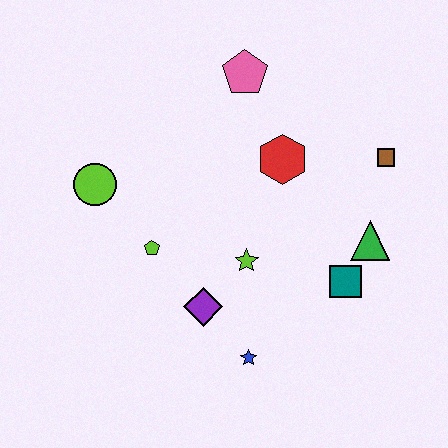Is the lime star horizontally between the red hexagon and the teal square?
No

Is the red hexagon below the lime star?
No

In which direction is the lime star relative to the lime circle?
The lime star is to the right of the lime circle.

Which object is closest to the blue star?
The purple diamond is closest to the blue star.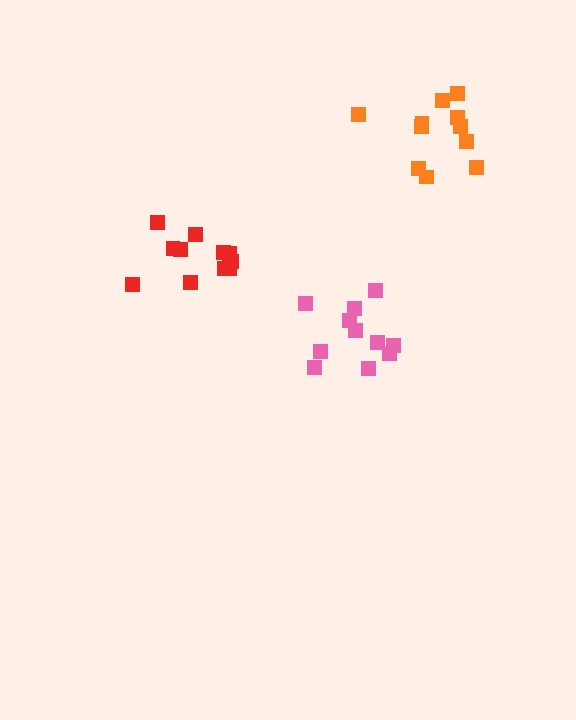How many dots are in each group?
Group 1: 11 dots, Group 2: 11 dots, Group 3: 11 dots (33 total).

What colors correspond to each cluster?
The clusters are colored: red, orange, pink.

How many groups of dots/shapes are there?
There are 3 groups.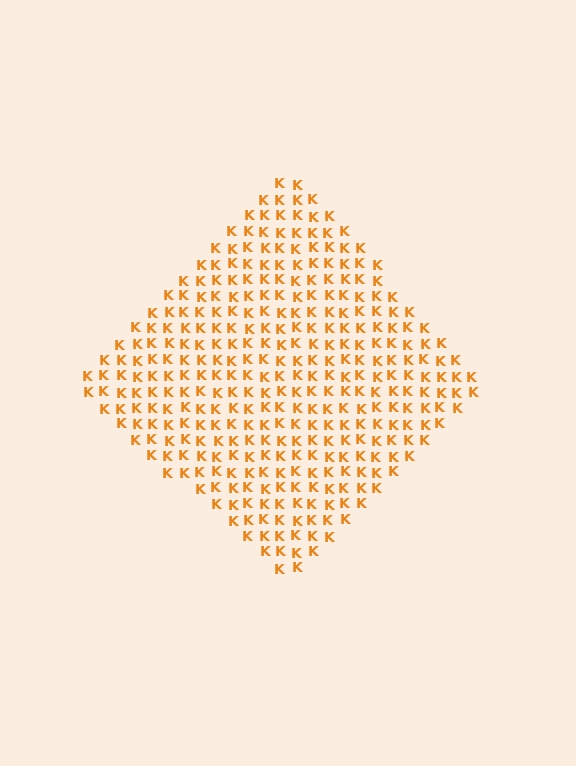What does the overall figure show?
The overall figure shows a diamond.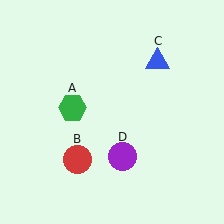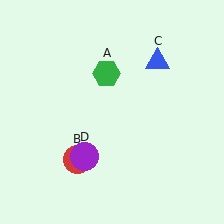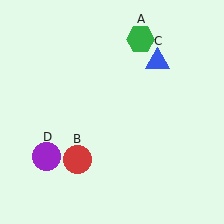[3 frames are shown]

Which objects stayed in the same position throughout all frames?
Red circle (object B) and blue triangle (object C) remained stationary.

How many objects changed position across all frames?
2 objects changed position: green hexagon (object A), purple circle (object D).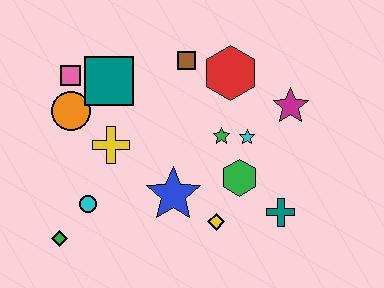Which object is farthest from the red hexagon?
The green diamond is farthest from the red hexagon.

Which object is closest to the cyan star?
The green star is closest to the cyan star.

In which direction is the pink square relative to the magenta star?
The pink square is to the left of the magenta star.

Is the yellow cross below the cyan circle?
No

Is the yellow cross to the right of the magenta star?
No